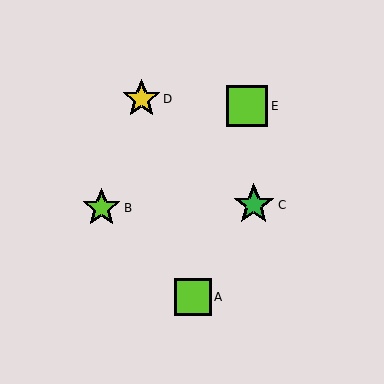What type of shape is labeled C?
Shape C is a green star.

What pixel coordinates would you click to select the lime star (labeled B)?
Click at (102, 208) to select the lime star B.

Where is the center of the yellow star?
The center of the yellow star is at (141, 99).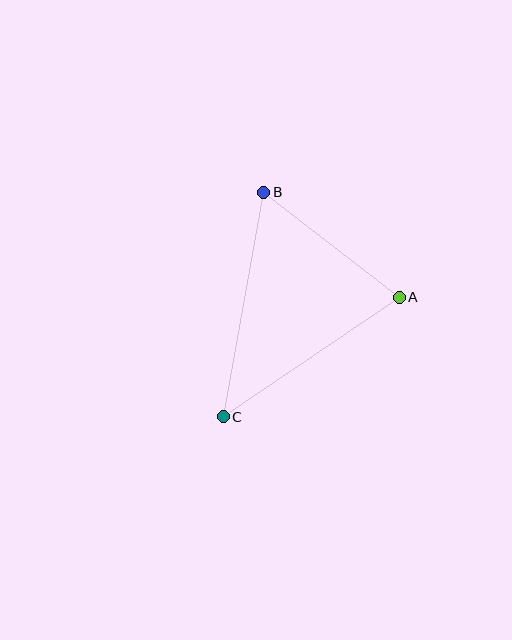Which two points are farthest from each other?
Points B and C are farthest from each other.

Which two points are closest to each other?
Points A and B are closest to each other.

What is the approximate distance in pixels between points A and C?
The distance between A and C is approximately 213 pixels.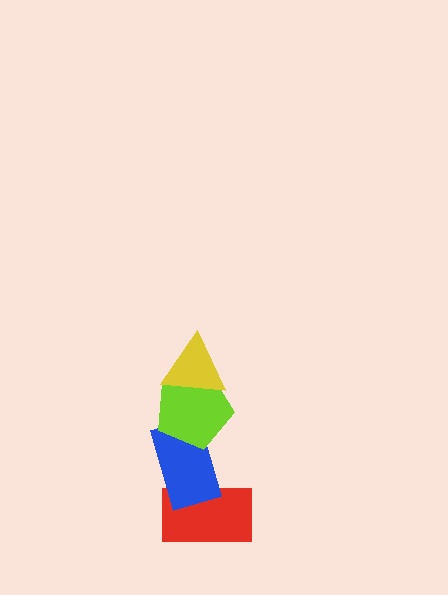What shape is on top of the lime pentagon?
The yellow triangle is on top of the lime pentagon.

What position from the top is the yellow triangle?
The yellow triangle is 1st from the top.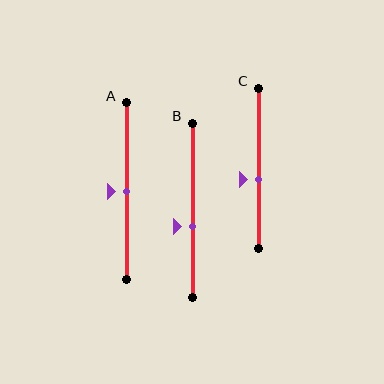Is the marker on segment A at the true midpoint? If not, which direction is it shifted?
Yes, the marker on segment A is at the true midpoint.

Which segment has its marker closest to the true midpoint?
Segment A has its marker closest to the true midpoint.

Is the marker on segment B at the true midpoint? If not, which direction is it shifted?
No, the marker on segment B is shifted downward by about 9% of the segment length.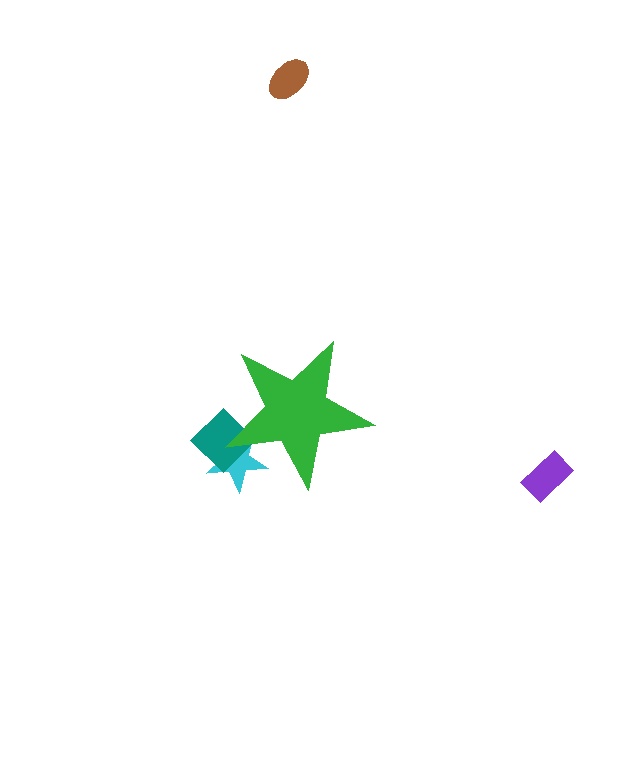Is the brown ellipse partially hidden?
No, the brown ellipse is fully visible.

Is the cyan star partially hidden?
Yes, the cyan star is partially hidden behind the green star.